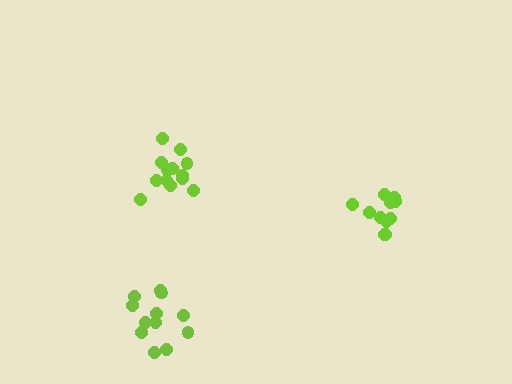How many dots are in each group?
Group 1: 14 dots, Group 2: 12 dots, Group 3: 11 dots (37 total).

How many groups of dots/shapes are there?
There are 3 groups.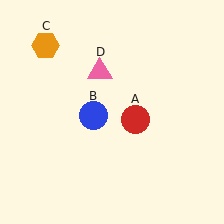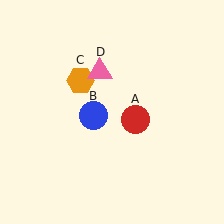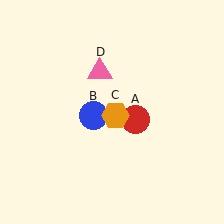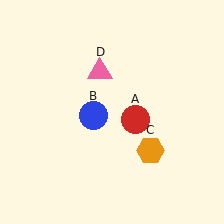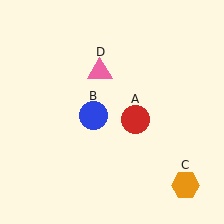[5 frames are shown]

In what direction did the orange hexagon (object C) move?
The orange hexagon (object C) moved down and to the right.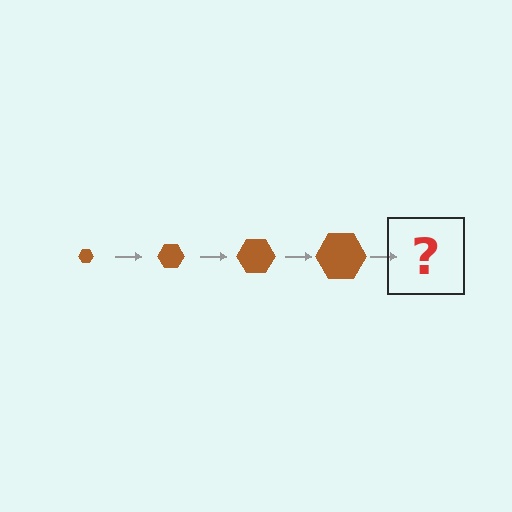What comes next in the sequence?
The next element should be a brown hexagon, larger than the previous one.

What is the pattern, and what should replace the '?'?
The pattern is that the hexagon gets progressively larger each step. The '?' should be a brown hexagon, larger than the previous one.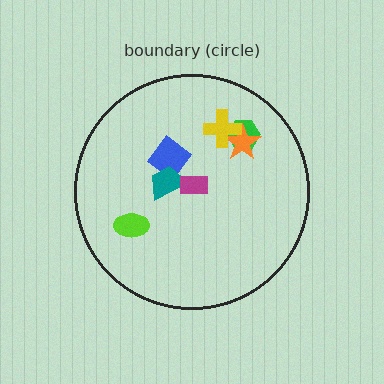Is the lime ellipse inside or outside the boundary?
Inside.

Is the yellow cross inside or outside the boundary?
Inside.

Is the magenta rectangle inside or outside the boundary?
Inside.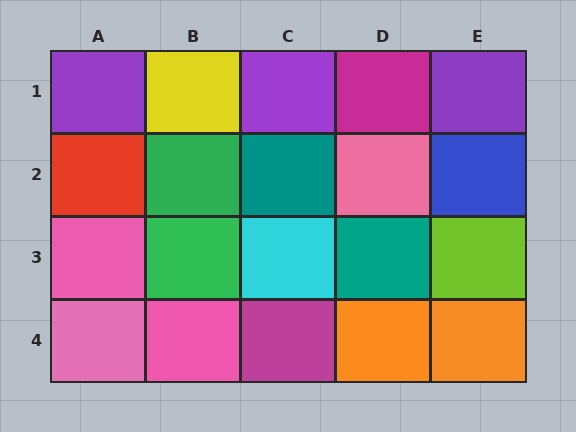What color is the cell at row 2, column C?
Teal.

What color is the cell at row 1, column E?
Purple.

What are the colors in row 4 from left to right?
Pink, pink, magenta, orange, orange.